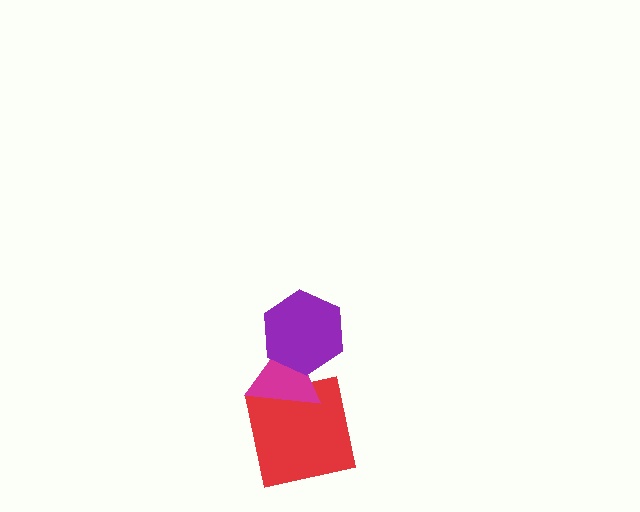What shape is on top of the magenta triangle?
The purple hexagon is on top of the magenta triangle.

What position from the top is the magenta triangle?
The magenta triangle is 2nd from the top.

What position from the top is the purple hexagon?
The purple hexagon is 1st from the top.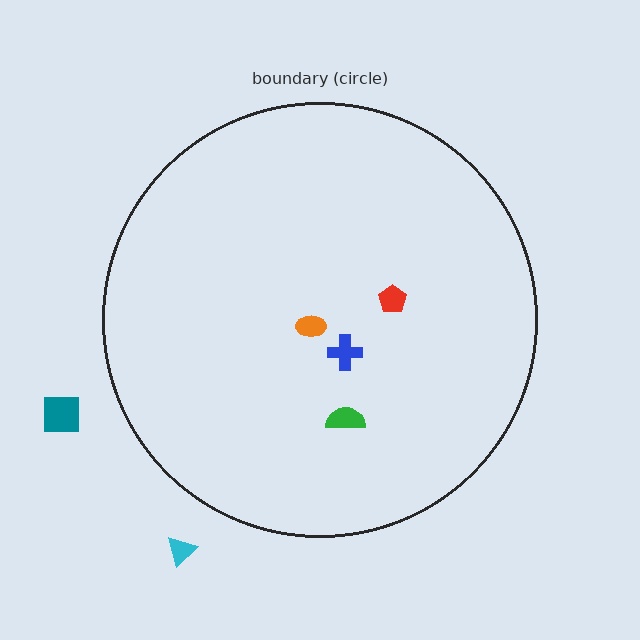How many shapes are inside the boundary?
4 inside, 2 outside.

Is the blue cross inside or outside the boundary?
Inside.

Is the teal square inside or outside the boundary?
Outside.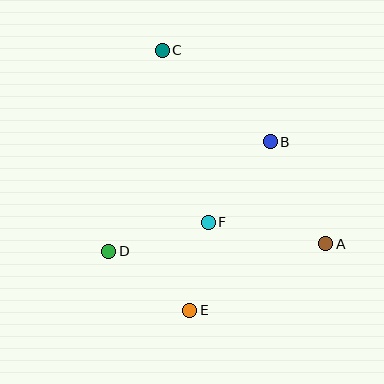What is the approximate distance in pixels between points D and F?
The distance between D and F is approximately 104 pixels.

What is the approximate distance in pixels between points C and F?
The distance between C and F is approximately 178 pixels.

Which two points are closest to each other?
Points E and F are closest to each other.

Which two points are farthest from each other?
Points C and E are farthest from each other.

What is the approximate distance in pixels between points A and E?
The distance between A and E is approximately 151 pixels.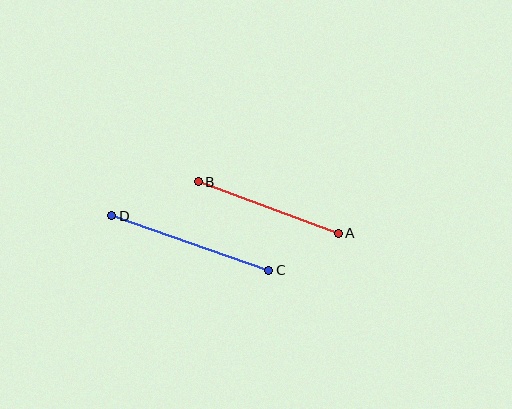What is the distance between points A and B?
The distance is approximately 149 pixels.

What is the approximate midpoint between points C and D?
The midpoint is at approximately (190, 243) pixels.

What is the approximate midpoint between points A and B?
The midpoint is at approximately (268, 208) pixels.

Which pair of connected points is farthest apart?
Points C and D are farthest apart.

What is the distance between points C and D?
The distance is approximately 166 pixels.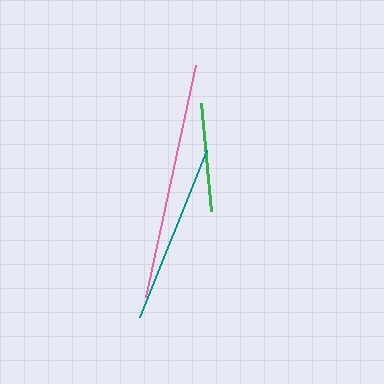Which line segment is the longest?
The pink line is the longest at approximately 238 pixels.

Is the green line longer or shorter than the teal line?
The teal line is longer than the green line.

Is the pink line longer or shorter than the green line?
The pink line is longer than the green line.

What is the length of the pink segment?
The pink segment is approximately 238 pixels long.